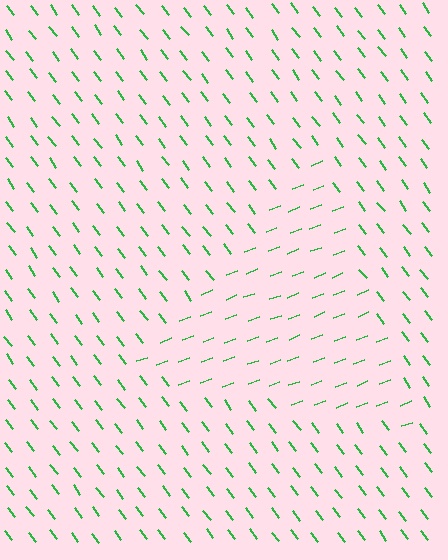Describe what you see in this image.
The image is filled with small green line segments. A triangle region in the image has lines oriented differently from the surrounding lines, creating a visible texture boundary.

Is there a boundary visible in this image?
Yes, there is a texture boundary formed by a change in line orientation.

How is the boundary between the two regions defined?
The boundary is defined purely by a change in line orientation (approximately 74 degrees difference). All lines are the same color and thickness.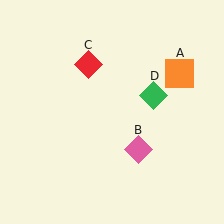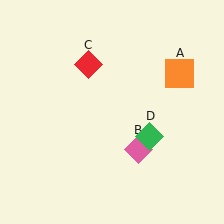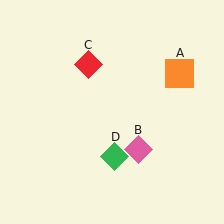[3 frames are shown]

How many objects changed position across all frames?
1 object changed position: green diamond (object D).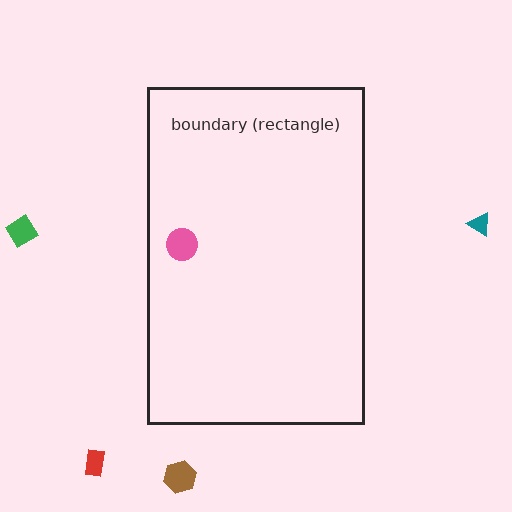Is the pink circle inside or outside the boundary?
Inside.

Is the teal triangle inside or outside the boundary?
Outside.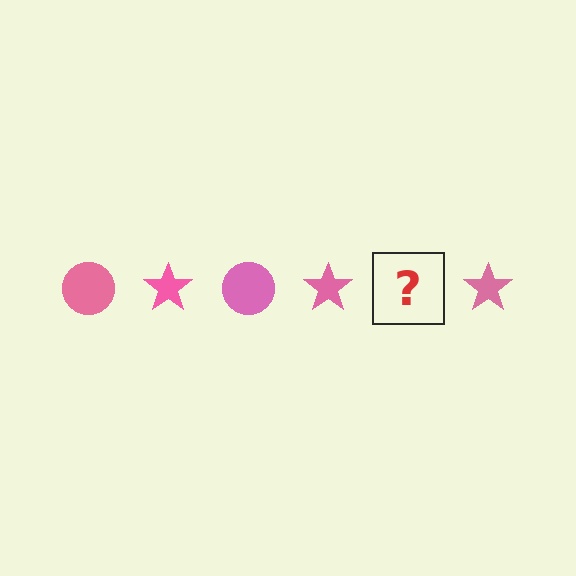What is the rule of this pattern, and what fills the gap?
The rule is that the pattern cycles through circle, star shapes in pink. The gap should be filled with a pink circle.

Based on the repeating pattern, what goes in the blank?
The blank should be a pink circle.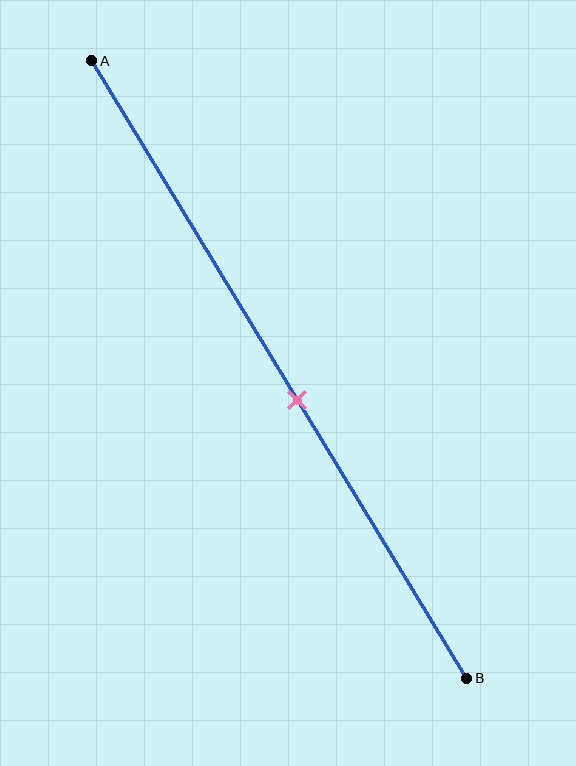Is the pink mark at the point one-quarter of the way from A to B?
No, the mark is at about 55% from A, not at the 25% one-quarter point.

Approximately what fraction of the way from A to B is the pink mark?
The pink mark is approximately 55% of the way from A to B.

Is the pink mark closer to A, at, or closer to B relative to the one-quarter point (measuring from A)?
The pink mark is closer to point B than the one-quarter point of segment AB.